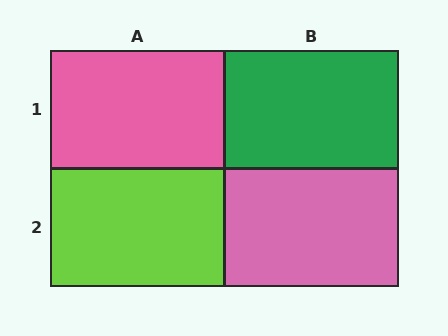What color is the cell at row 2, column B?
Pink.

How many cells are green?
1 cell is green.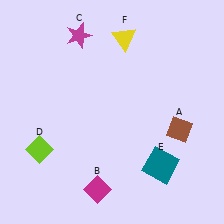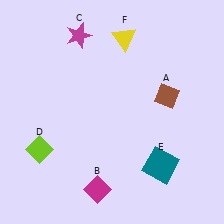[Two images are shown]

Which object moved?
The brown diamond (A) moved up.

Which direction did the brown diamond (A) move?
The brown diamond (A) moved up.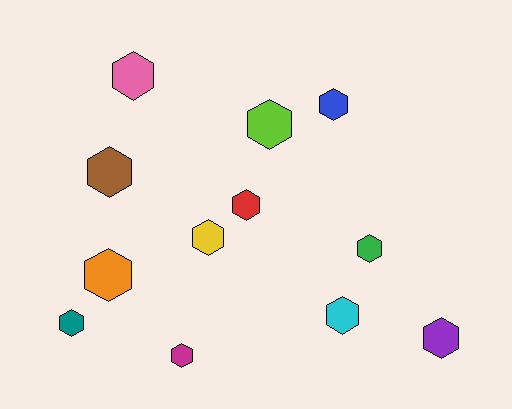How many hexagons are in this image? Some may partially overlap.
There are 12 hexagons.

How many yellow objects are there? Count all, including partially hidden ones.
There is 1 yellow object.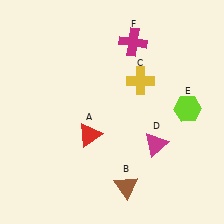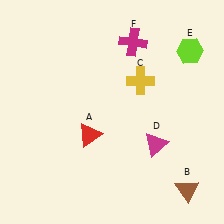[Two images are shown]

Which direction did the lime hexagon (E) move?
The lime hexagon (E) moved up.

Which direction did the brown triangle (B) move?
The brown triangle (B) moved right.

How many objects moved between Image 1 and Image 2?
2 objects moved between the two images.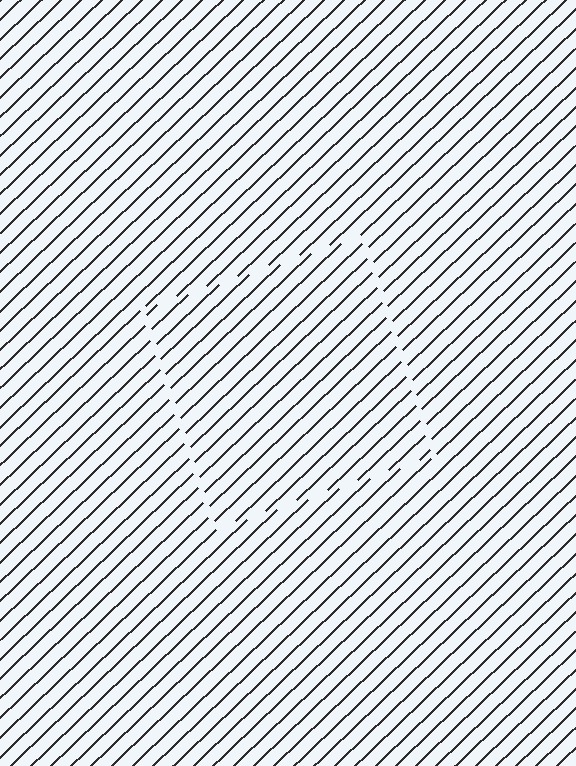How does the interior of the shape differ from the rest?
The interior of the shape contains the same grating, shifted by half a period — the contour is defined by the phase discontinuity where line-ends from the inner and outer gratings abut.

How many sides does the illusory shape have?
4 sides — the line-ends trace a square.